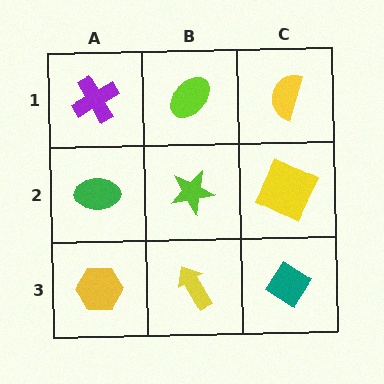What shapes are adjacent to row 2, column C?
A yellow semicircle (row 1, column C), a teal diamond (row 3, column C), a lime star (row 2, column B).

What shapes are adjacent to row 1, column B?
A lime star (row 2, column B), a purple cross (row 1, column A), a yellow semicircle (row 1, column C).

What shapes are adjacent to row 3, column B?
A lime star (row 2, column B), a yellow hexagon (row 3, column A), a teal diamond (row 3, column C).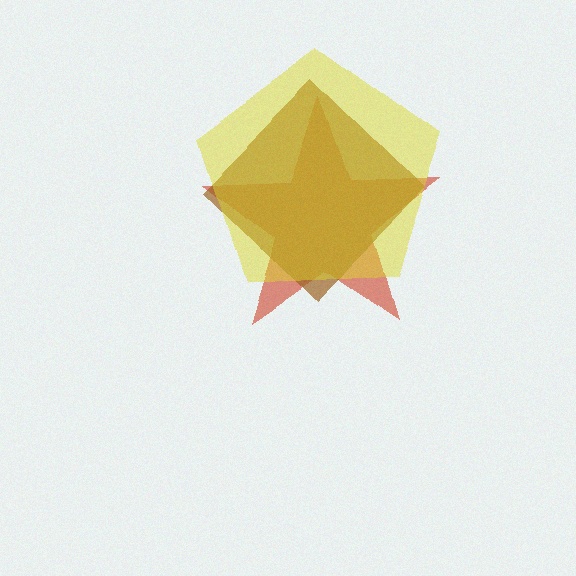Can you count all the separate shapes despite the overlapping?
Yes, there are 3 separate shapes.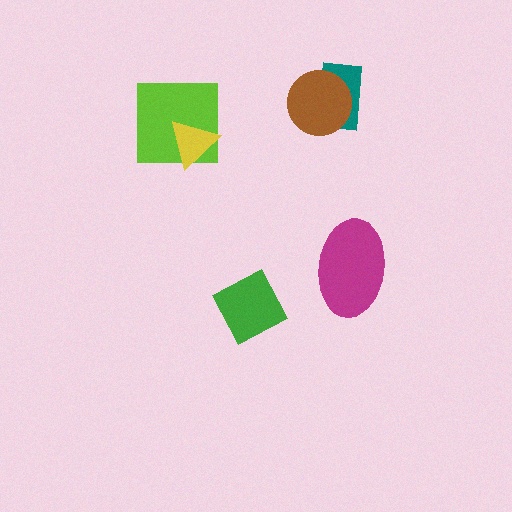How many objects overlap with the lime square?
1 object overlaps with the lime square.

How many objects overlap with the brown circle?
1 object overlaps with the brown circle.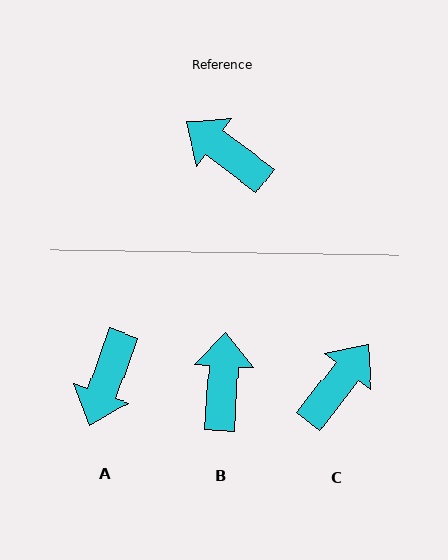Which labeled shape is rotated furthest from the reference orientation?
A, about 107 degrees away.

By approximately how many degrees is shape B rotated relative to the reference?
Approximately 57 degrees clockwise.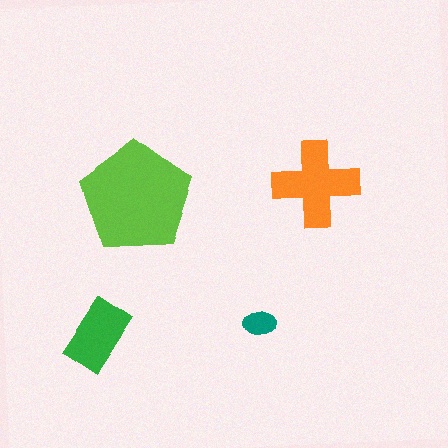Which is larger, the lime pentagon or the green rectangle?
The lime pentagon.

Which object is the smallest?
The teal ellipse.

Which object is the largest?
The lime pentagon.